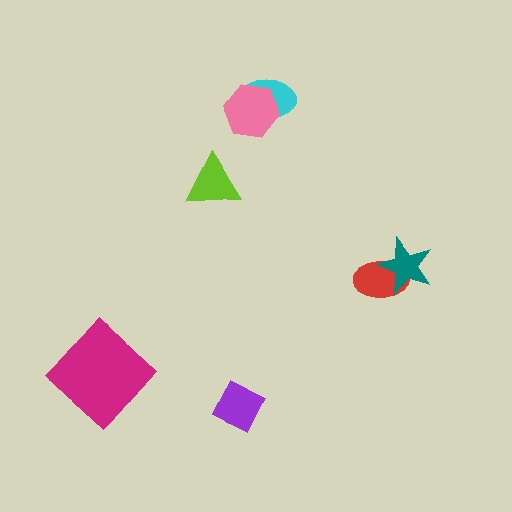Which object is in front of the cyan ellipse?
The pink hexagon is in front of the cyan ellipse.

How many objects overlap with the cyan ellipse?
1 object overlaps with the cyan ellipse.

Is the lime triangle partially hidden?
No, no other shape covers it.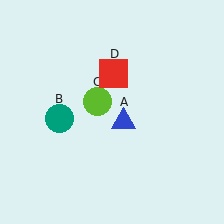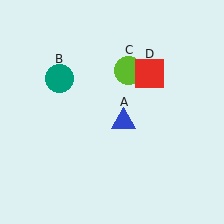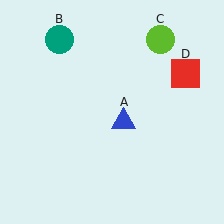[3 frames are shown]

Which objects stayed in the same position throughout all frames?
Blue triangle (object A) remained stationary.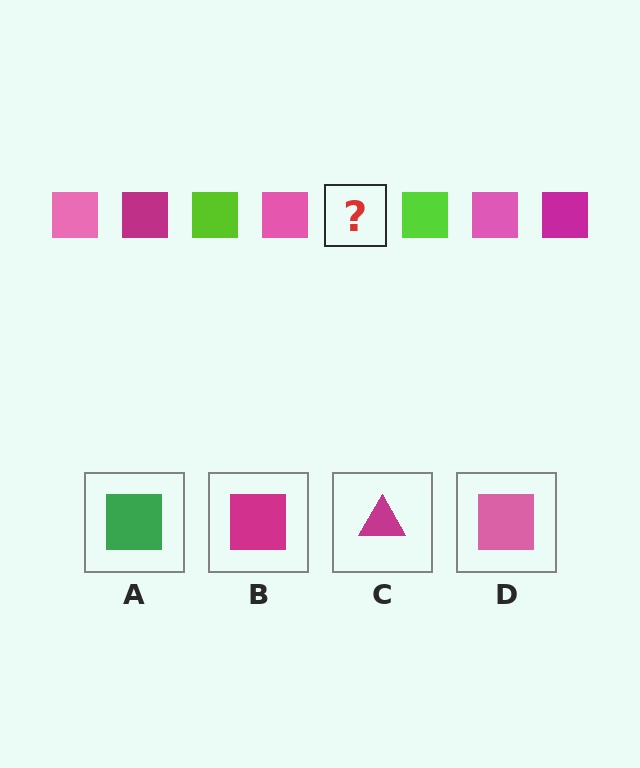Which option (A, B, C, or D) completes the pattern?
B.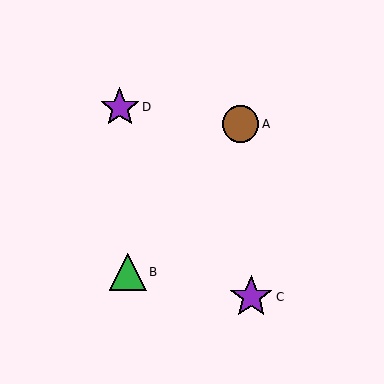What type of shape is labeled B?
Shape B is a green triangle.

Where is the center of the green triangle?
The center of the green triangle is at (128, 272).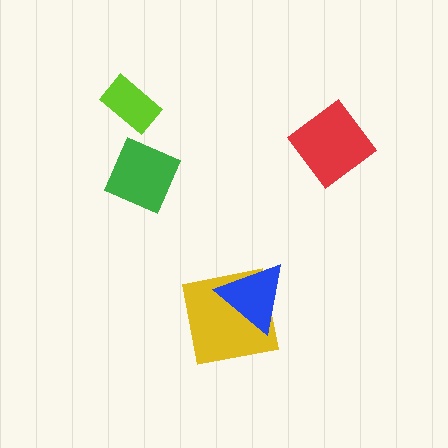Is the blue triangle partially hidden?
No, no other shape covers it.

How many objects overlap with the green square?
0 objects overlap with the green square.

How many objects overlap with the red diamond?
0 objects overlap with the red diamond.